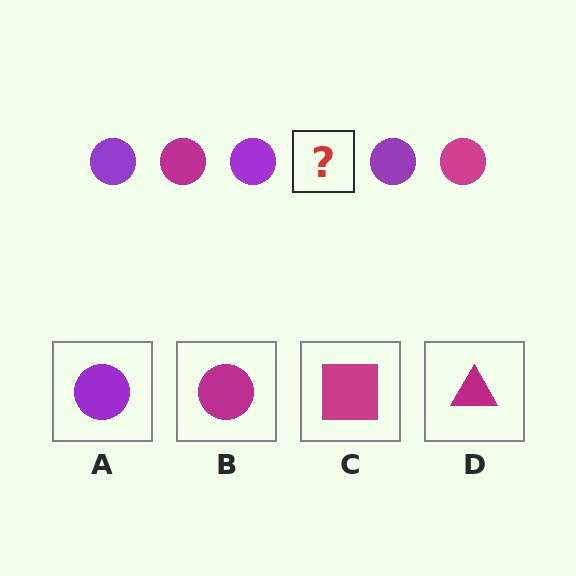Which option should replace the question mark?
Option B.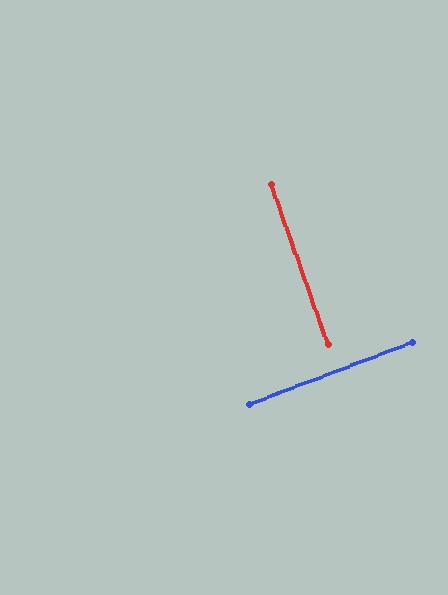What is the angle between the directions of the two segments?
Approximately 89 degrees.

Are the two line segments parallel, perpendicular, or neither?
Perpendicular — they meet at approximately 89°.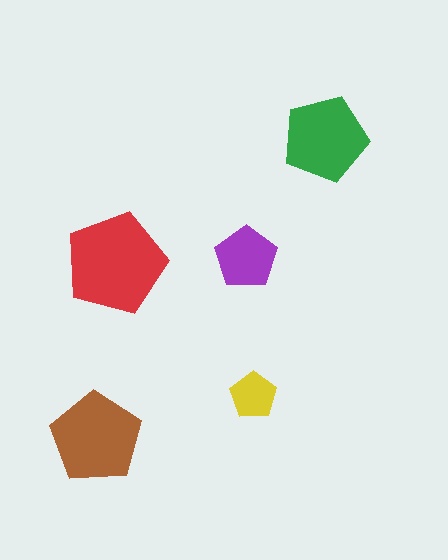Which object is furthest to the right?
The green pentagon is rightmost.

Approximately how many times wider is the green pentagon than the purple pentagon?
About 1.5 times wider.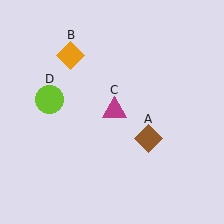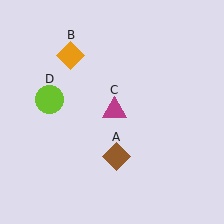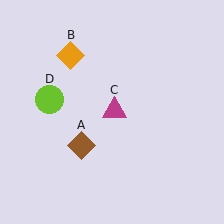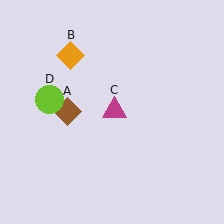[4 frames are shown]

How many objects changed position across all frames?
1 object changed position: brown diamond (object A).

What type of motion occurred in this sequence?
The brown diamond (object A) rotated clockwise around the center of the scene.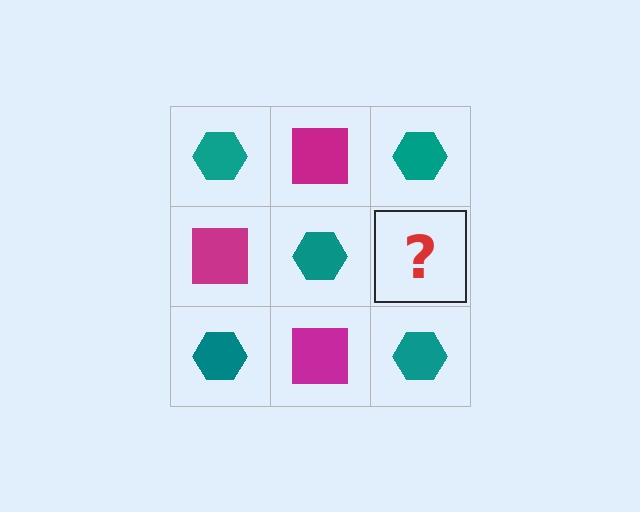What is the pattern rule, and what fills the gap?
The rule is that it alternates teal hexagon and magenta square in a checkerboard pattern. The gap should be filled with a magenta square.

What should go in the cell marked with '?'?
The missing cell should contain a magenta square.